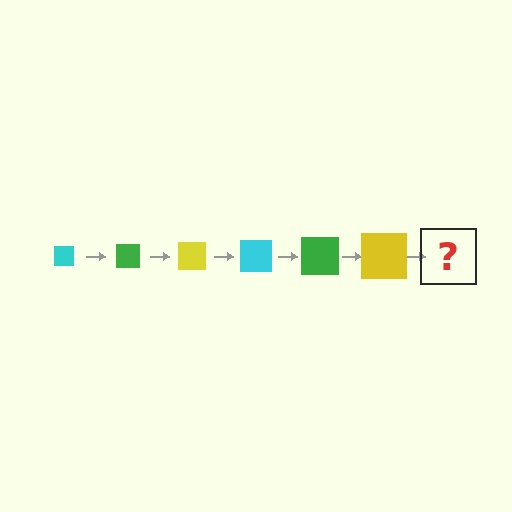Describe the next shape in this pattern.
It should be a cyan square, larger than the previous one.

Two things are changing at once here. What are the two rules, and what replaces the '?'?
The two rules are that the square grows larger each step and the color cycles through cyan, green, and yellow. The '?' should be a cyan square, larger than the previous one.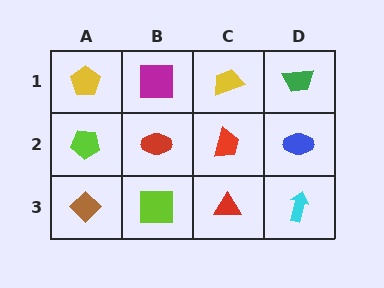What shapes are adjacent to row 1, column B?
A red ellipse (row 2, column B), a yellow pentagon (row 1, column A), a yellow trapezoid (row 1, column C).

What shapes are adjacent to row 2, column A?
A yellow pentagon (row 1, column A), a brown diamond (row 3, column A), a red ellipse (row 2, column B).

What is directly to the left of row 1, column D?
A yellow trapezoid.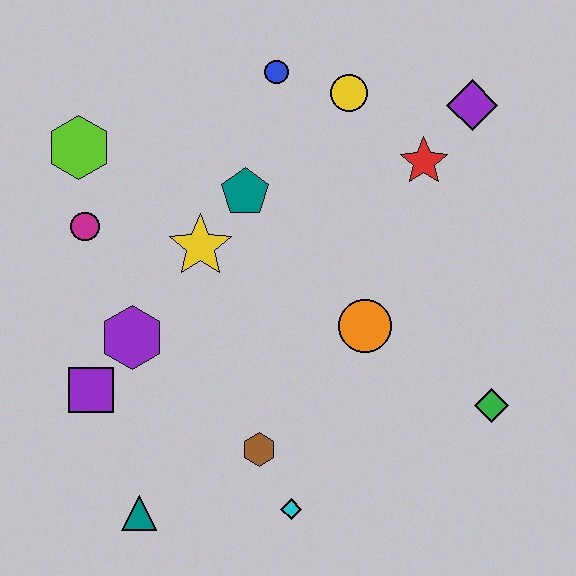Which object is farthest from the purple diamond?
The teal triangle is farthest from the purple diamond.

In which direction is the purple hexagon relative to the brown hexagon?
The purple hexagon is to the left of the brown hexagon.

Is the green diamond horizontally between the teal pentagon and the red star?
No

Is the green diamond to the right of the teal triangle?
Yes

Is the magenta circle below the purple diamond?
Yes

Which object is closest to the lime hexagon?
The magenta circle is closest to the lime hexagon.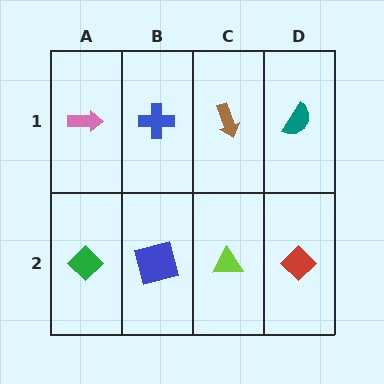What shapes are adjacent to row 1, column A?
A green diamond (row 2, column A), a blue cross (row 1, column B).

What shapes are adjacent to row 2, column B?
A blue cross (row 1, column B), a green diamond (row 2, column A), a lime triangle (row 2, column C).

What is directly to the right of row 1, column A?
A blue cross.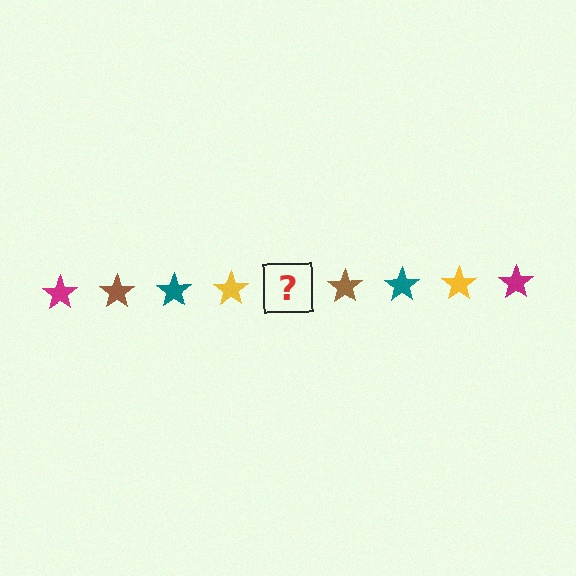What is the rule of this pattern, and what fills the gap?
The rule is that the pattern cycles through magenta, brown, teal, yellow stars. The gap should be filled with a magenta star.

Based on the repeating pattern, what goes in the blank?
The blank should be a magenta star.